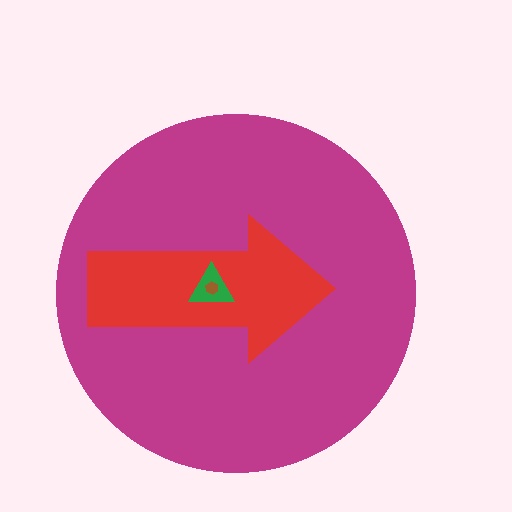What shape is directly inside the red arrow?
The green triangle.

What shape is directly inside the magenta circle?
The red arrow.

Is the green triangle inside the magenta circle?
Yes.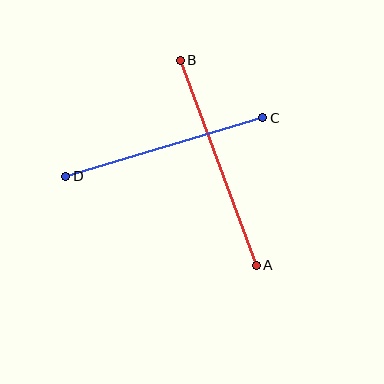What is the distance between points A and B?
The distance is approximately 218 pixels.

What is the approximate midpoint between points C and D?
The midpoint is at approximately (164, 147) pixels.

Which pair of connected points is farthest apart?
Points A and B are farthest apart.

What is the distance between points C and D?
The distance is approximately 205 pixels.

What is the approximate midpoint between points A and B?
The midpoint is at approximately (218, 163) pixels.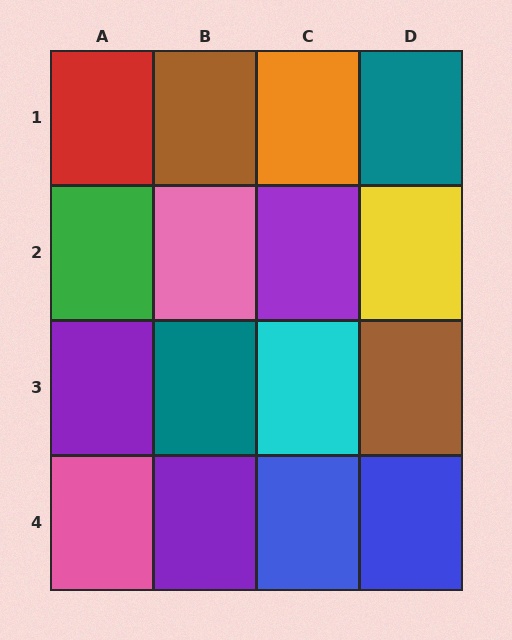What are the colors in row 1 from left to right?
Red, brown, orange, teal.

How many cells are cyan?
1 cell is cyan.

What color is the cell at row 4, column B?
Purple.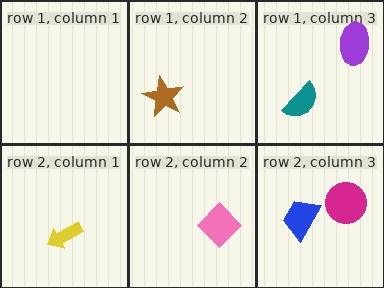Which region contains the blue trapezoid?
The row 2, column 3 region.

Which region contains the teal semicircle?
The row 1, column 3 region.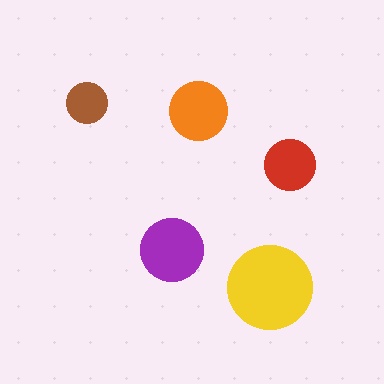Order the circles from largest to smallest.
the yellow one, the purple one, the orange one, the red one, the brown one.